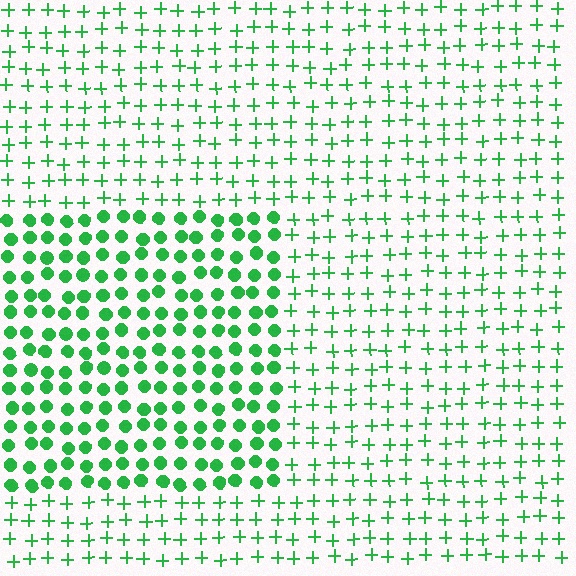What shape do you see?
I see a rectangle.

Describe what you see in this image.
The image is filled with small green elements arranged in a uniform grid. A rectangle-shaped region contains circles, while the surrounding area contains plus signs. The boundary is defined purely by the change in element shape.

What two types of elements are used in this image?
The image uses circles inside the rectangle region and plus signs outside it.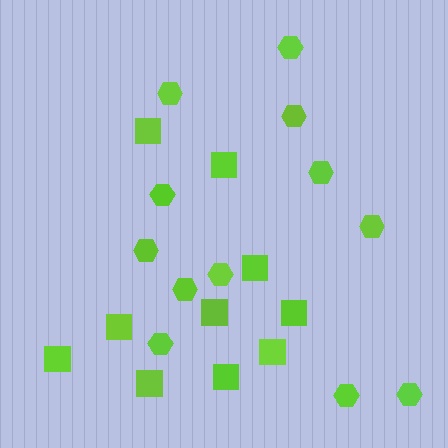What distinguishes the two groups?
There are 2 groups: one group of hexagons (12) and one group of squares (10).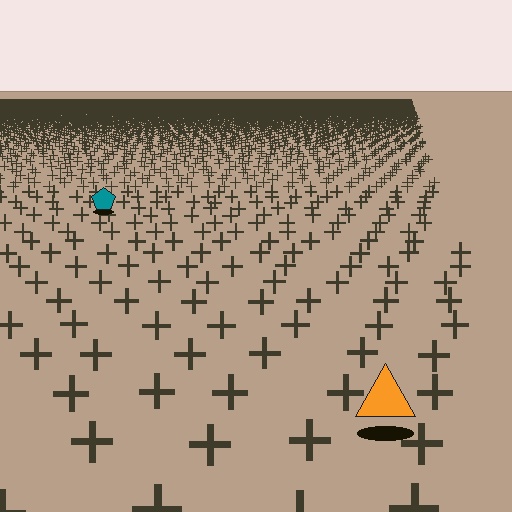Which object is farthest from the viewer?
The teal pentagon is farthest from the viewer. It appears smaller and the ground texture around it is denser.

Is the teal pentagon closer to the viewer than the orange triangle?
No. The orange triangle is closer — you can tell from the texture gradient: the ground texture is coarser near it.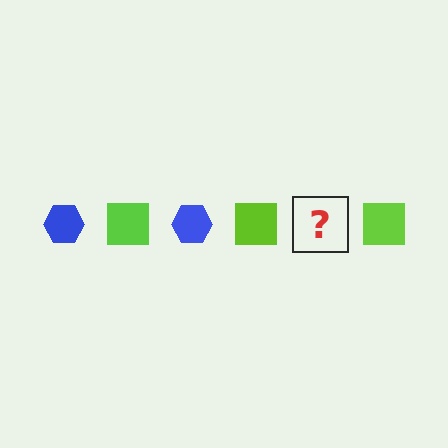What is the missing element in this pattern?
The missing element is a blue hexagon.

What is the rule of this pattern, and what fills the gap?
The rule is that the pattern alternates between blue hexagon and lime square. The gap should be filled with a blue hexagon.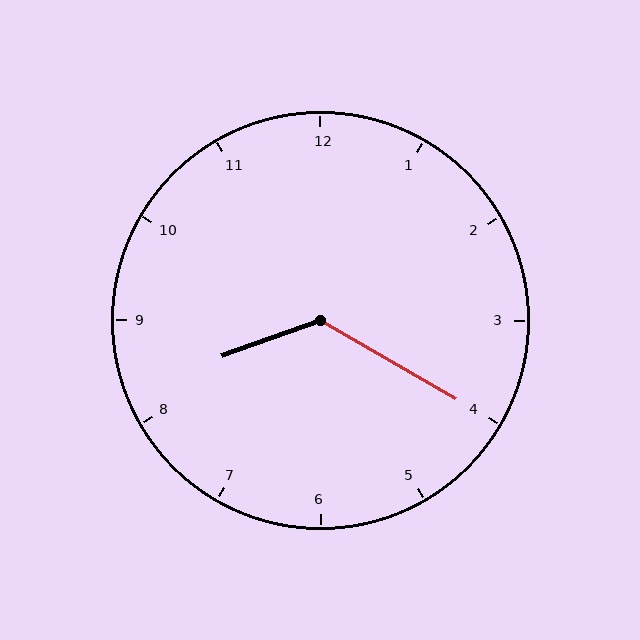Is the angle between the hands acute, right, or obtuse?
It is obtuse.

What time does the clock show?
8:20.